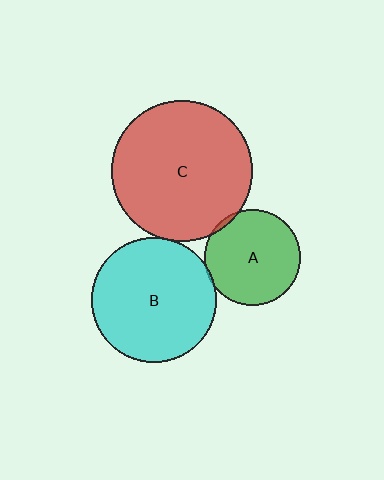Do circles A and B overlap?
Yes.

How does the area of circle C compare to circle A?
Approximately 2.1 times.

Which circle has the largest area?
Circle C (red).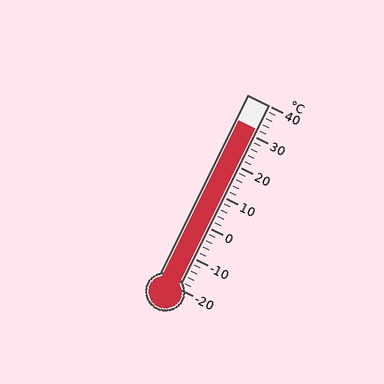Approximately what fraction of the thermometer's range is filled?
The thermometer is filled to approximately 85% of its range.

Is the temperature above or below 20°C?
The temperature is above 20°C.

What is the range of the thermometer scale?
The thermometer scale ranges from -20°C to 40°C.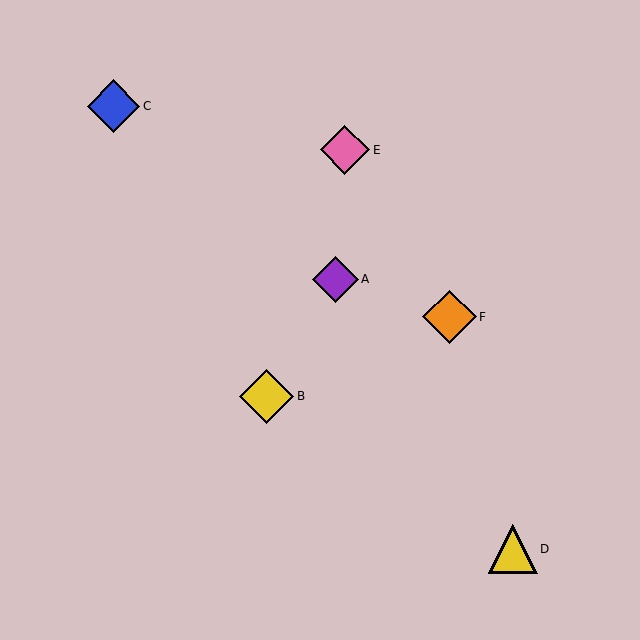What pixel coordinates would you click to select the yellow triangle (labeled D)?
Click at (513, 549) to select the yellow triangle D.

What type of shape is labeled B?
Shape B is a yellow diamond.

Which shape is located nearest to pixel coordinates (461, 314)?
The orange diamond (labeled F) at (449, 317) is nearest to that location.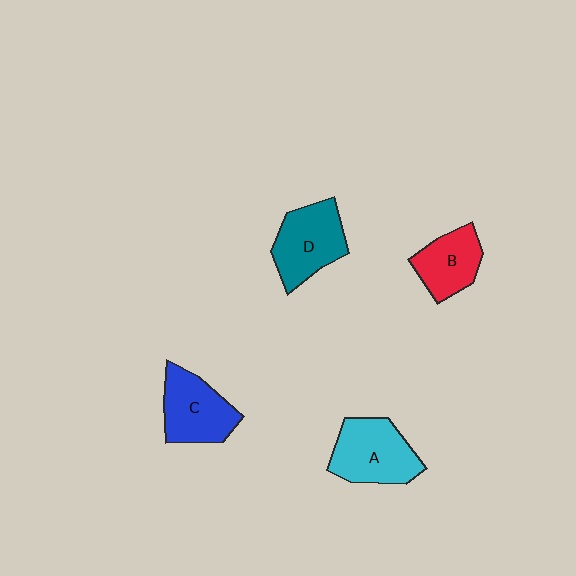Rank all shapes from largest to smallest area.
From largest to smallest: A (cyan), D (teal), C (blue), B (red).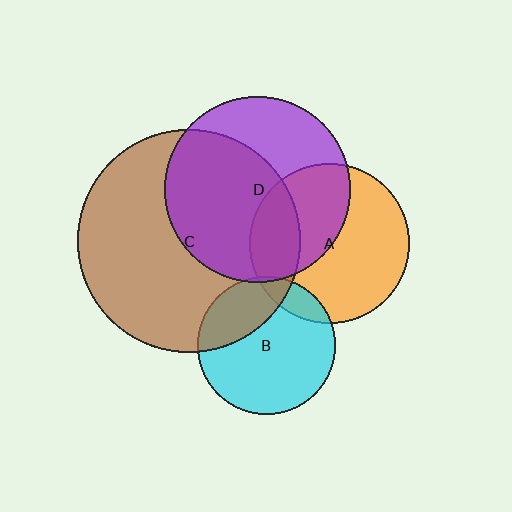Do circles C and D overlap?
Yes.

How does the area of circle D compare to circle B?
Approximately 1.8 times.